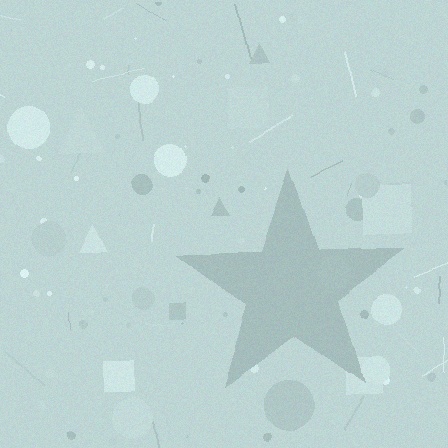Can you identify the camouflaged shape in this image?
The camouflaged shape is a star.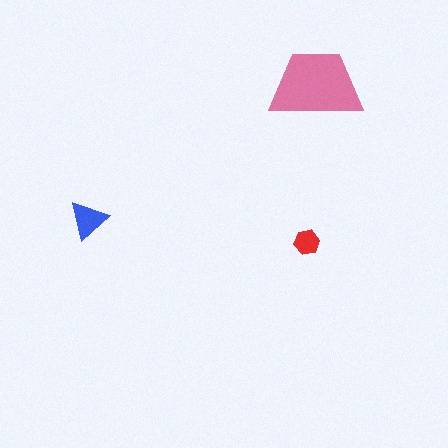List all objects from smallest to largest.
The red hexagon, the blue triangle, the pink trapezoid.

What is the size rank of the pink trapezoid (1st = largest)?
1st.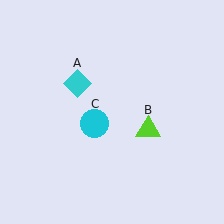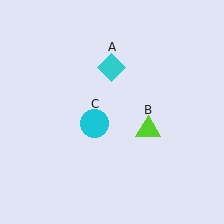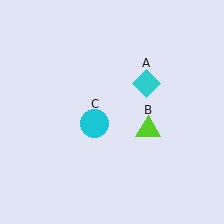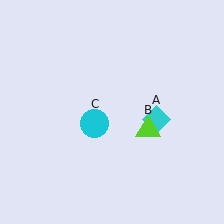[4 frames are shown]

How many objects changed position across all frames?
1 object changed position: cyan diamond (object A).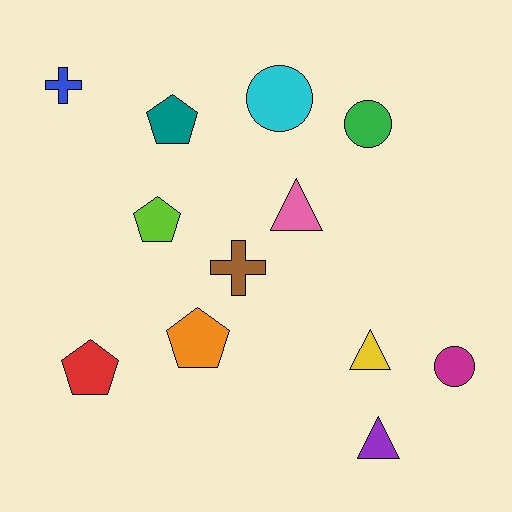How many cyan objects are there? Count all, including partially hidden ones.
There is 1 cyan object.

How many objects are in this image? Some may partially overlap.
There are 12 objects.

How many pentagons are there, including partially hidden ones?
There are 4 pentagons.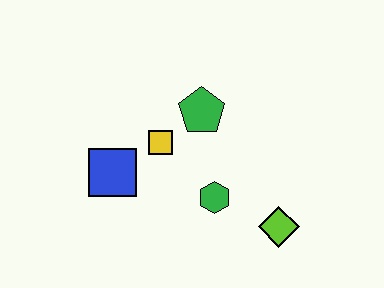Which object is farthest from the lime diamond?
The blue square is farthest from the lime diamond.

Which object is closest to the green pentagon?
The yellow square is closest to the green pentagon.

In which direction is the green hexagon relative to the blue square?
The green hexagon is to the right of the blue square.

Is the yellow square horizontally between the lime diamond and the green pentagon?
No